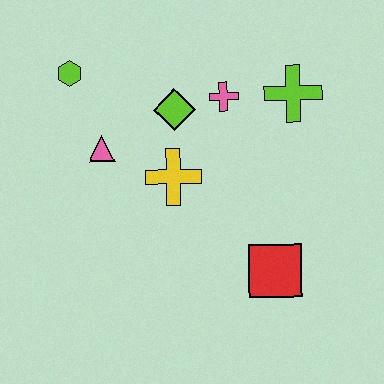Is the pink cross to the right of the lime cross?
No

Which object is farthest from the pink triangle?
The red square is farthest from the pink triangle.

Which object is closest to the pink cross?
The lime diamond is closest to the pink cross.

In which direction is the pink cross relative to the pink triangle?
The pink cross is to the right of the pink triangle.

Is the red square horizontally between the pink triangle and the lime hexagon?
No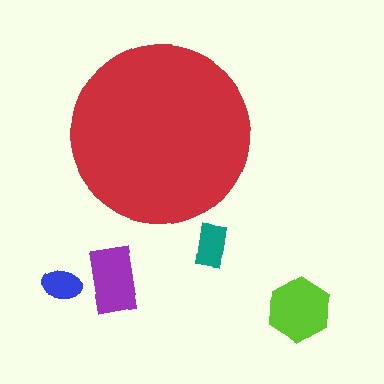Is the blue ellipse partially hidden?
No, the blue ellipse is fully visible.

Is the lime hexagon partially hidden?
No, the lime hexagon is fully visible.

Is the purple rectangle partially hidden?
No, the purple rectangle is fully visible.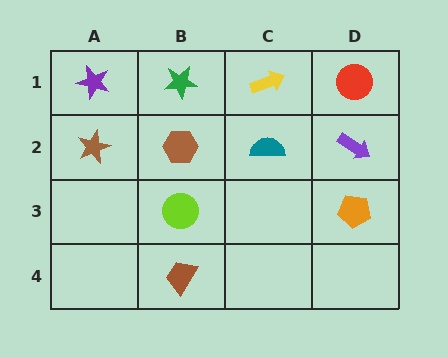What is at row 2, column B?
A brown hexagon.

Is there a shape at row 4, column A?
No, that cell is empty.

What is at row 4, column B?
A brown trapezoid.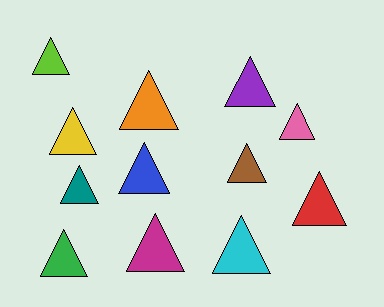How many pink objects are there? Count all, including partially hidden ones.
There is 1 pink object.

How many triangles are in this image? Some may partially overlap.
There are 12 triangles.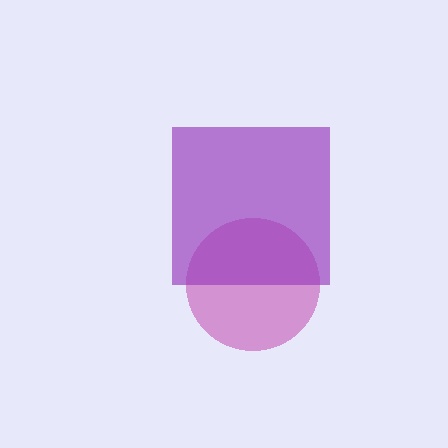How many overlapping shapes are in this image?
There are 2 overlapping shapes in the image.